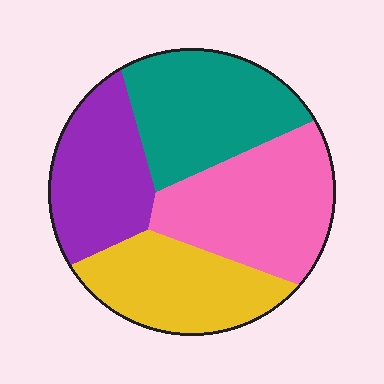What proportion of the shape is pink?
Pink covers around 30% of the shape.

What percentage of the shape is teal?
Teal covers 26% of the shape.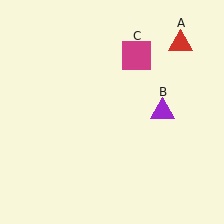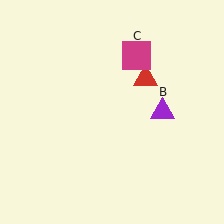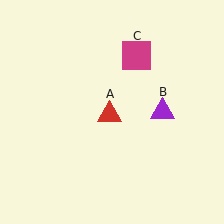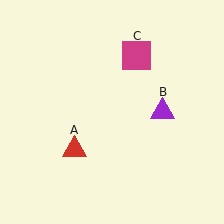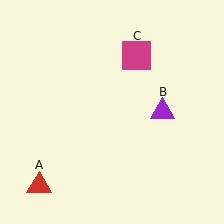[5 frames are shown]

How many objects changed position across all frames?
1 object changed position: red triangle (object A).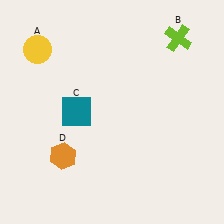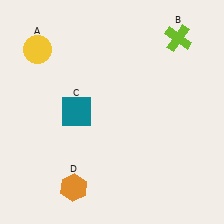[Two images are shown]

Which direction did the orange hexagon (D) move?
The orange hexagon (D) moved down.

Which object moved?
The orange hexagon (D) moved down.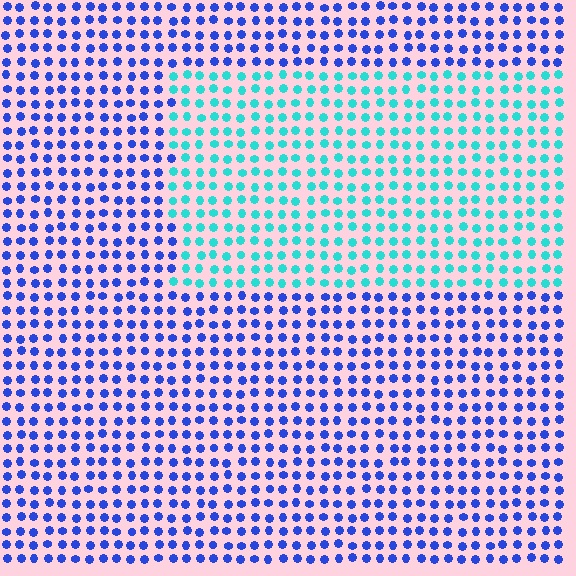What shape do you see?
I see a rectangle.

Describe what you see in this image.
The image is filled with small blue elements in a uniform arrangement. A rectangle-shaped region is visible where the elements are tinted to a slightly different hue, forming a subtle color boundary.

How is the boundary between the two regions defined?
The boundary is defined purely by a slight shift in hue (about 54 degrees). Spacing, size, and orientation are identical on both sides.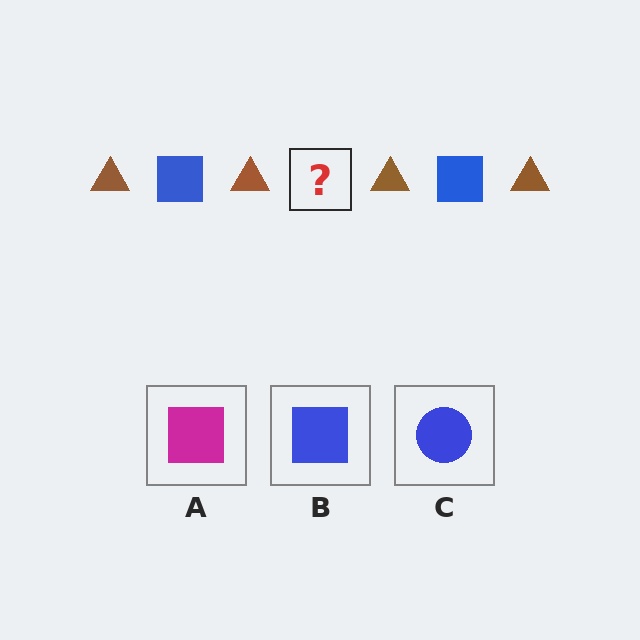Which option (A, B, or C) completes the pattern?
B.